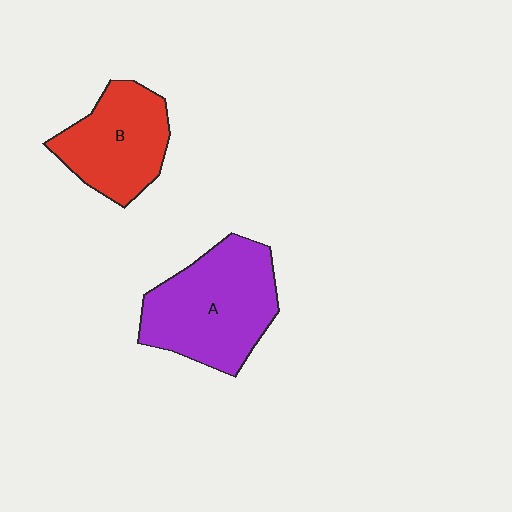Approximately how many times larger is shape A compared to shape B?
Approximately 1.3 times.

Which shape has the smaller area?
Shape B (red).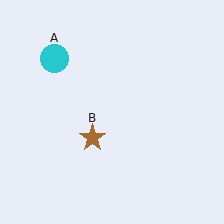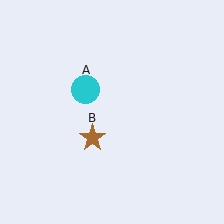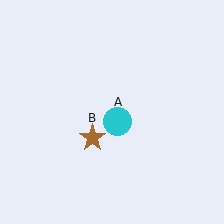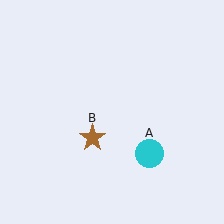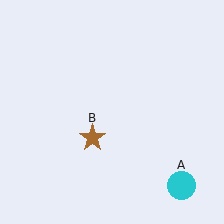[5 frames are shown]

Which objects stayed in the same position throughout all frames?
Brown star (object B) remained stationary.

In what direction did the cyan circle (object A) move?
The cyan circle (object A) moved down and to the right.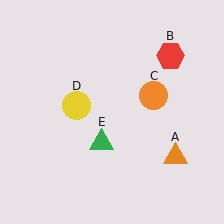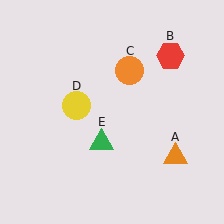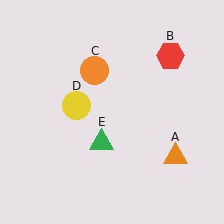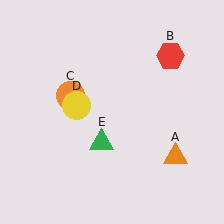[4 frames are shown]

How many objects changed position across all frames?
1 object changed position: orange circle (object C).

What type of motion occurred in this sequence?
The orange circle (object C) rotated counterclockwise around the center of the scene.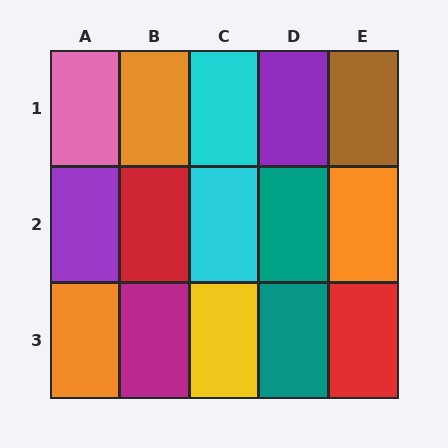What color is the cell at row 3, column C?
Yellow.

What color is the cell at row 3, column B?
Magenta.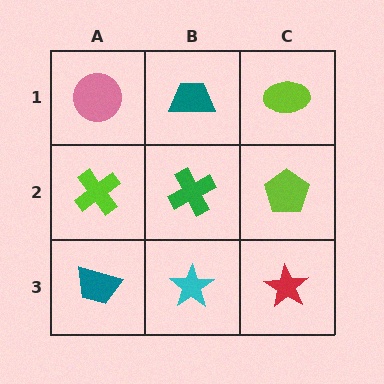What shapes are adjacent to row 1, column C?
A lime pentagon (row 2, column C), a teal trapezoid (row 1, column B).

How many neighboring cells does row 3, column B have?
3.